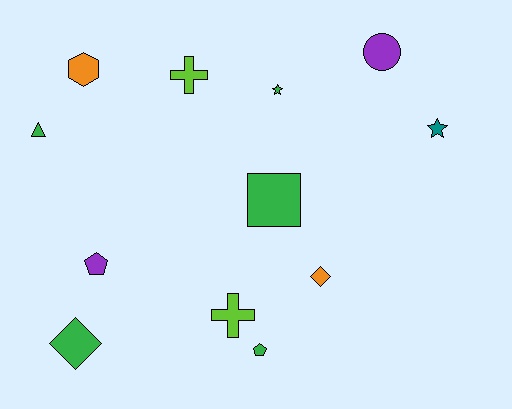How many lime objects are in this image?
There are 2 lime objects.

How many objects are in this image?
There are 12 objects.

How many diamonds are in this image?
There are 2 diamonds.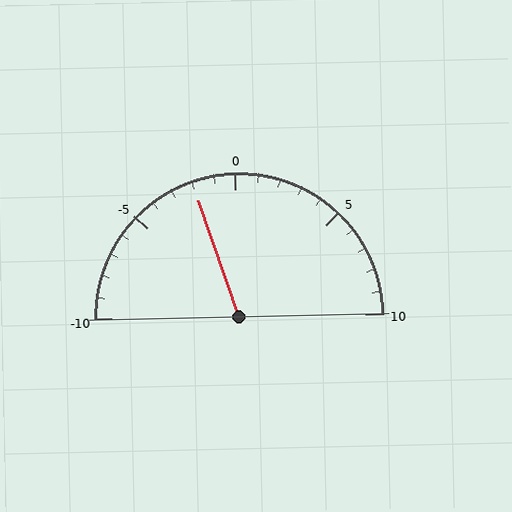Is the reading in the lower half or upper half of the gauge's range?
The reading is in the lower half of the range (-10 to 10).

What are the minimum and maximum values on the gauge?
The gauge ranges from -10 to 10.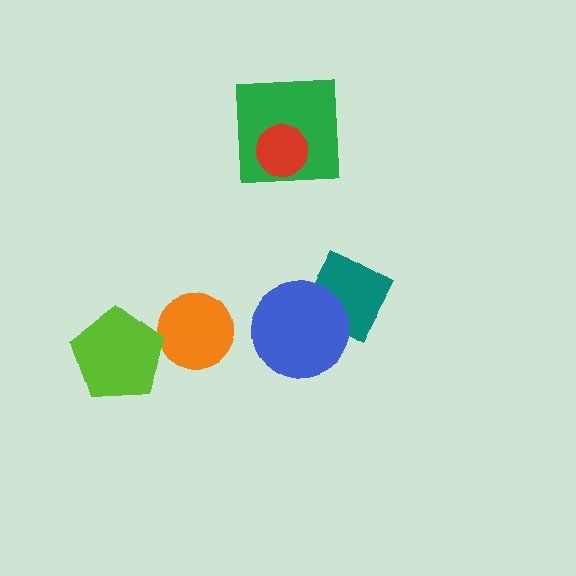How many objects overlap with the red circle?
1 object overlaps with the red circle.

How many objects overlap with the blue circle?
1 object overlaps with the blue circle.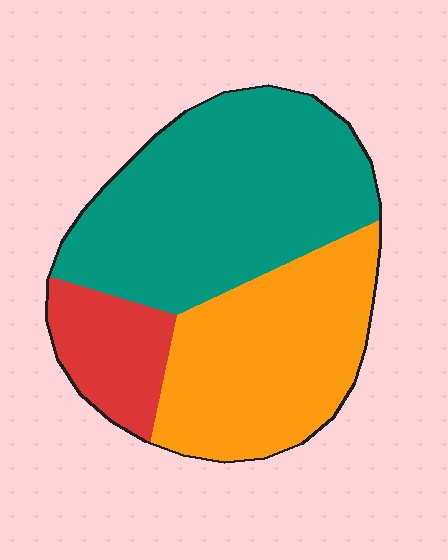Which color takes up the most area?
Teal, at roughly 50%.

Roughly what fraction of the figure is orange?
Orange covers around 35% of the figure.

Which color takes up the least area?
Red, at roughly 15%.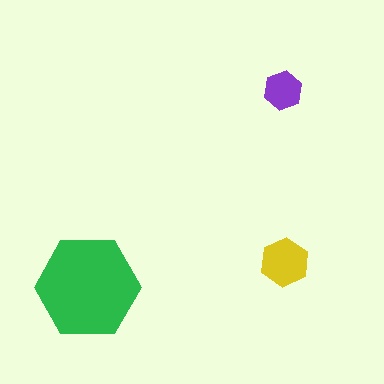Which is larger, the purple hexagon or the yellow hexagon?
The yellow one.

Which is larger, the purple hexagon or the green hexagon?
The green one.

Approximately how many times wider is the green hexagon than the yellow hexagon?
About 2 times wider.